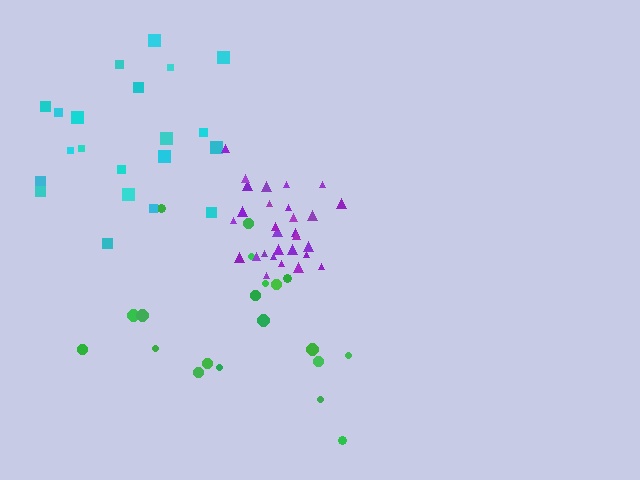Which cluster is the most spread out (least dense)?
Green.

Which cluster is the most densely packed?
Purple.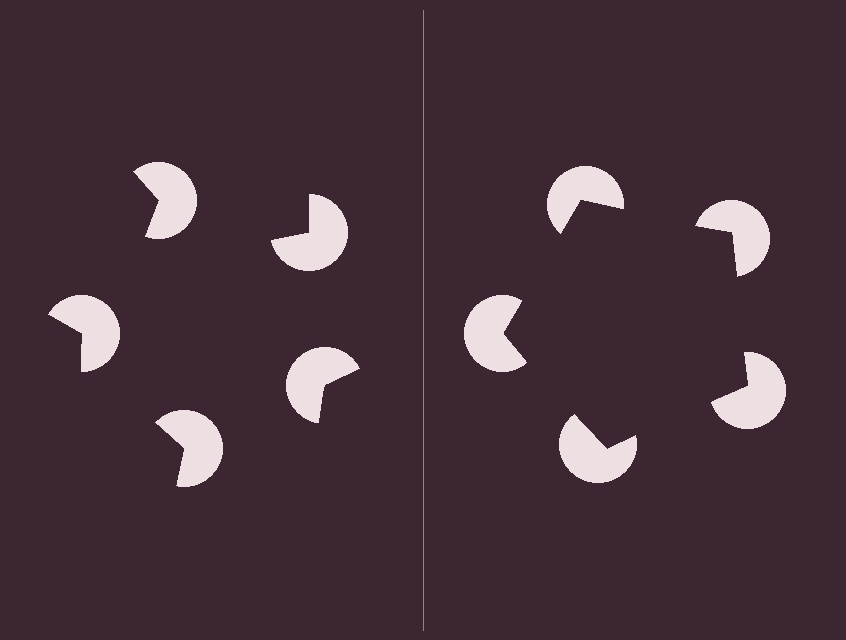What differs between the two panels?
The pac-man discs are positioned identically on both sides; only the wedge orientations differ. On the right they align to a pentagon; on the left they are misaligned.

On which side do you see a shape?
An illusory pentagon appears on the right side. On the left side the wedge cuts are rotated, so no coherent shape forms.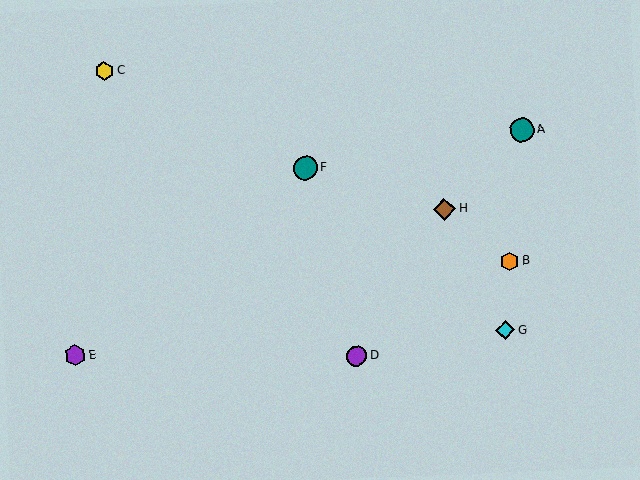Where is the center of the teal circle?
The center of the teal circle is at (305, 168).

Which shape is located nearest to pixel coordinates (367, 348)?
The purple circle (labeled D) at (356, 356) is nearest to that location.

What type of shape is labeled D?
Shape D is a purple circle.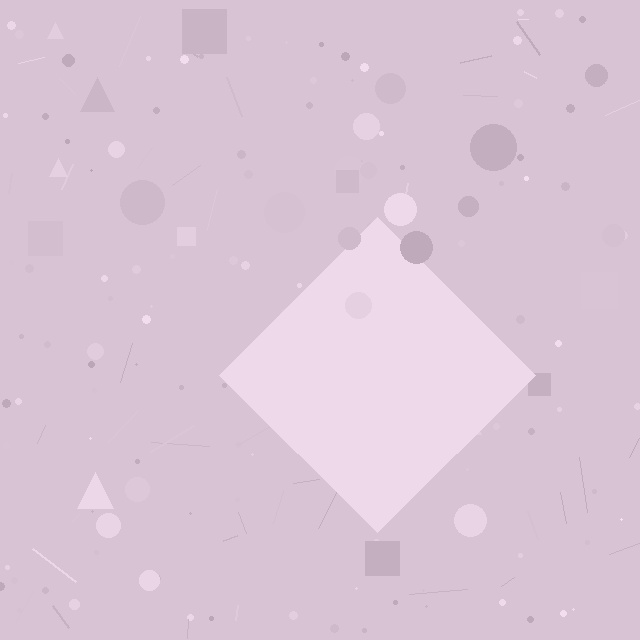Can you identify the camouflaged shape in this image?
The camouflaged shape is a diamond.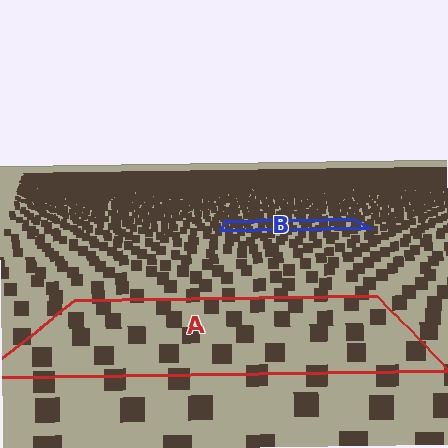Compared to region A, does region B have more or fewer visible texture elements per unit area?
Region B has more texture elements per unit area — they are packed more densely because it is farther away.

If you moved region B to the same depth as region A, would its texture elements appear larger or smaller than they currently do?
They would appear larger. At a closer depth, the same texture elements are projected at a bigger on-screen size.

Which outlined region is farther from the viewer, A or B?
Region B is farther from the viewer — the texture elements inside it appear smaller and more densely packed.